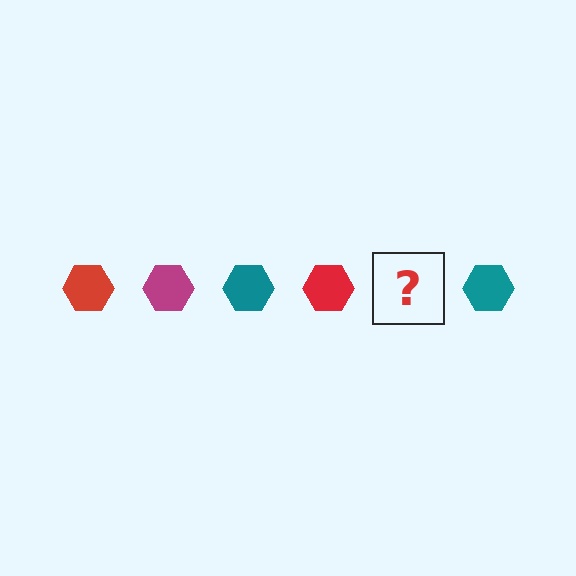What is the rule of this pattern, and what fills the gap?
The rule is that the pattern cycles through red, magenta, teal hexagons. The gap should be filled with a magenta hexagon.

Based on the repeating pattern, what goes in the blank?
The blank should be a magenta hexagon.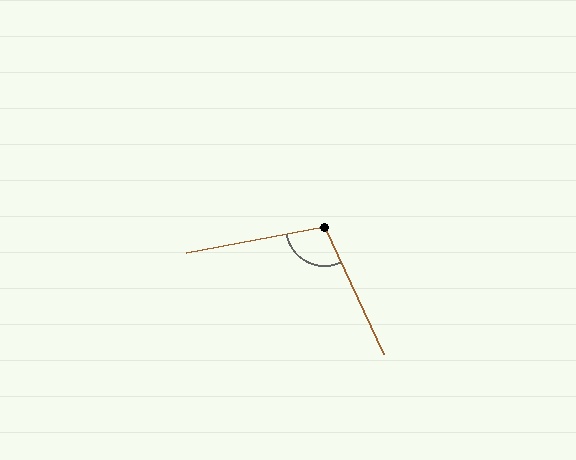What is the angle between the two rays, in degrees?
Approximately 104 degrees.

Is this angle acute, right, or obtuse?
It is obtuse.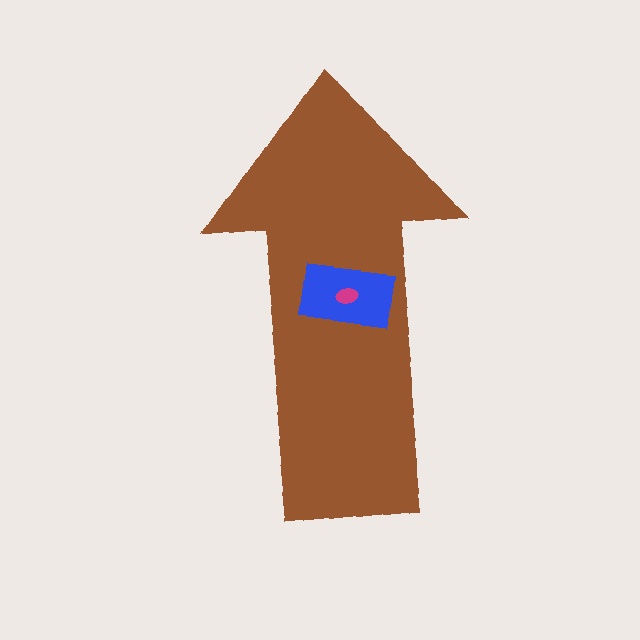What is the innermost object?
The magenta ellipse.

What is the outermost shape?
The brown arrow.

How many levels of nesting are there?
3.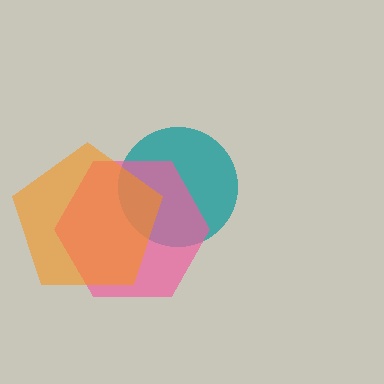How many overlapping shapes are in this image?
There are 3 overlapping shapes in the image.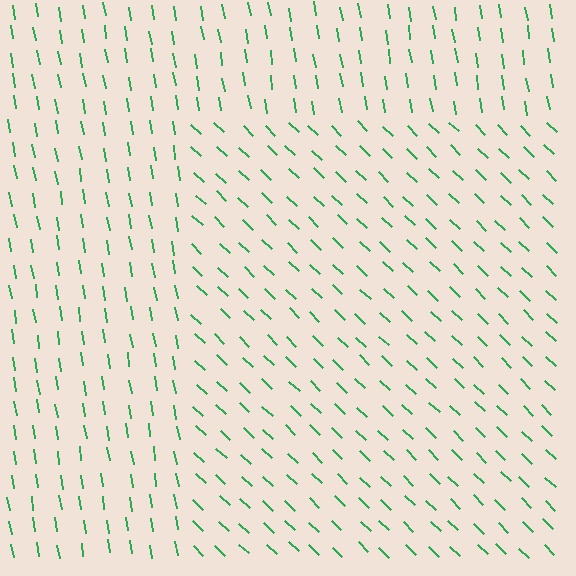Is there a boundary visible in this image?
Yes, there is a texture boundary formed by a change in line orientation.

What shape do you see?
I see a rectangle.